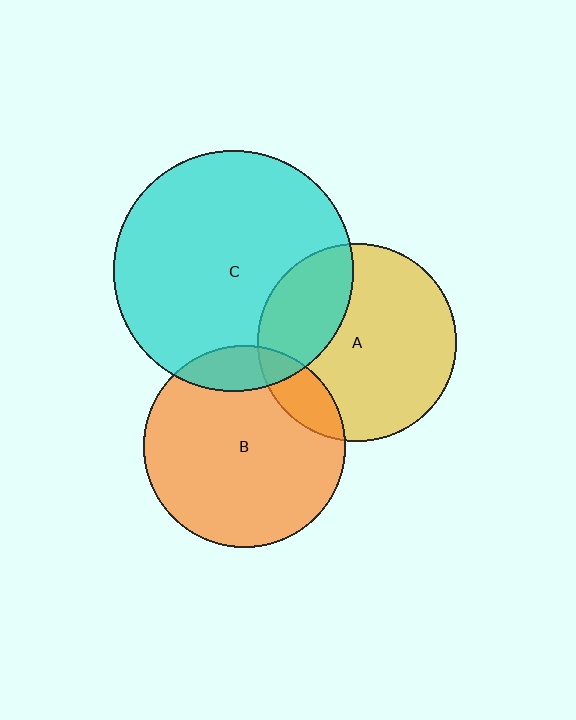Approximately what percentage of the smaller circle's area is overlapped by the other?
Approximately 15%.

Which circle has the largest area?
Circle C (cyan).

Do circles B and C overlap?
Yes.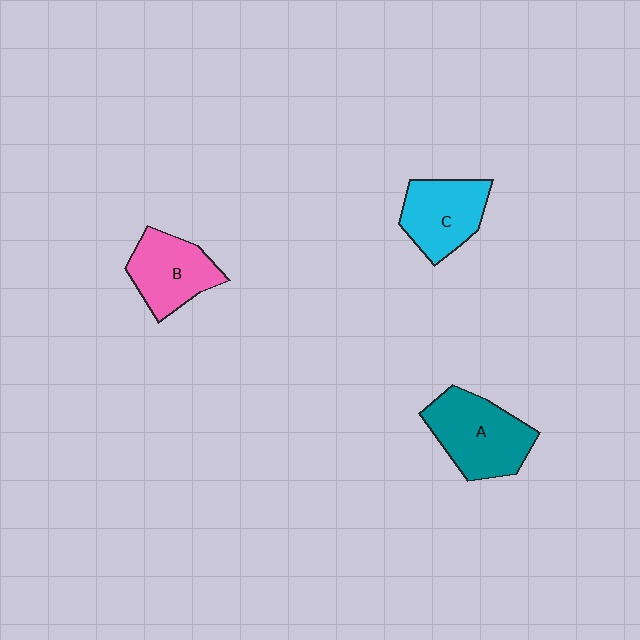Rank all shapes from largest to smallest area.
From largest to smallest: A (teal), C (cyan), B (pink).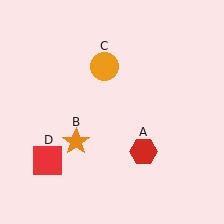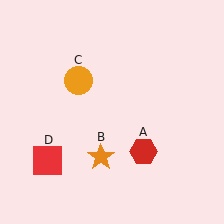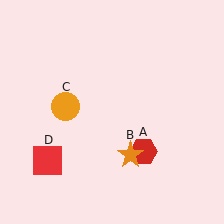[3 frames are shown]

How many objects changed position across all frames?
2 objects changed position: orange star (object B), orange circle (object C).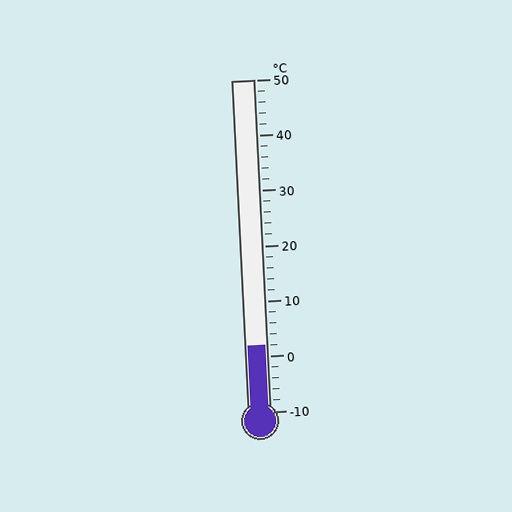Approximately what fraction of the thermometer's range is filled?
The thermometer is filled to approximately 20% of its range.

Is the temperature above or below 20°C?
The temperature is below 20°C.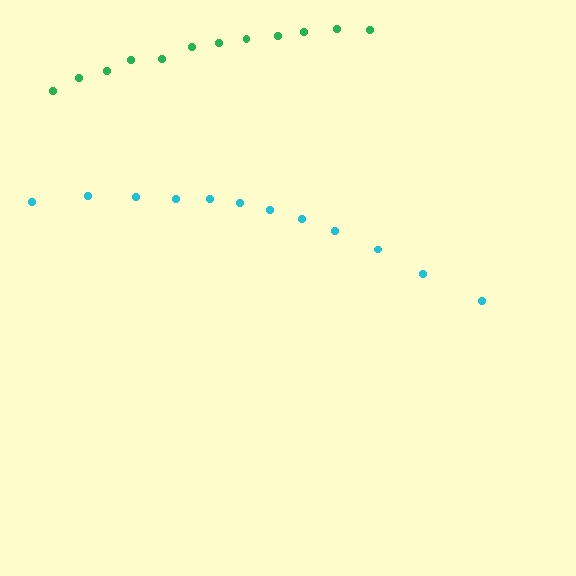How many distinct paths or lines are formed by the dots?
There are 2 distinct paths.